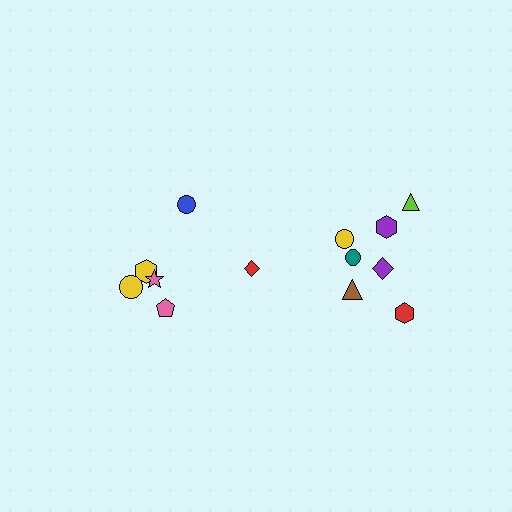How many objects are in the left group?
There are 5 objects.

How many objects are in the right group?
There are 8 objects.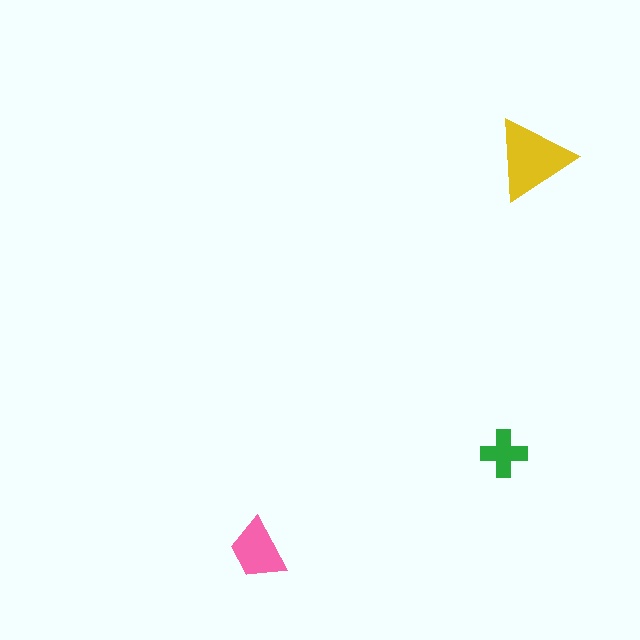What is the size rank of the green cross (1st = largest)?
3rd.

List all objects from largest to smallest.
The yellow triangle, the pink trapezoid, the green cross.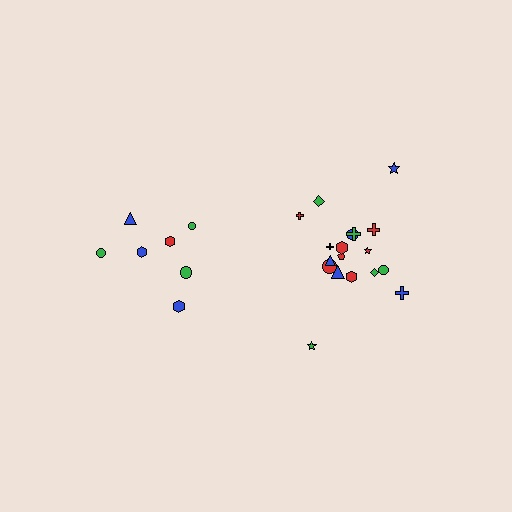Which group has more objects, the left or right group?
The right group.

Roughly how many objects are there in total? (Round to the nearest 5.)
Roughly 25 objects in total.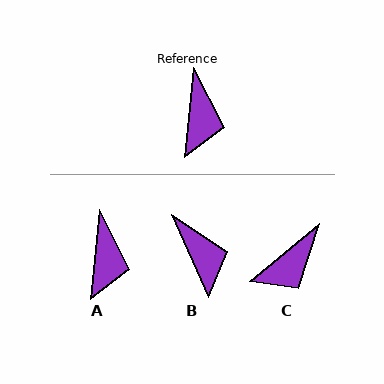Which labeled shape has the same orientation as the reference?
A.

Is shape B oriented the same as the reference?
No, it is off by about 30 degrees.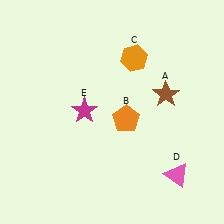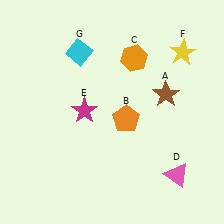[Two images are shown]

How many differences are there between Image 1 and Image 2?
There are 2 differences between the two images.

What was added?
A yellow star (F), a cyan diamond (G) were added in Image 2.